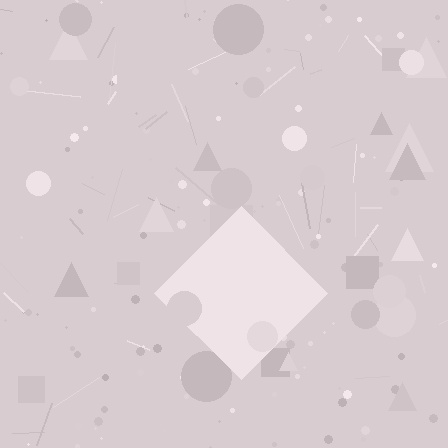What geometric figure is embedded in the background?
A diamond is embedded in the background.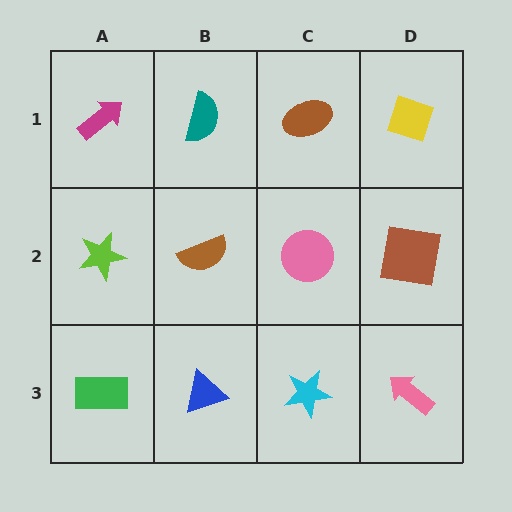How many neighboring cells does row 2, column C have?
4.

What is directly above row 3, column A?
A lime star.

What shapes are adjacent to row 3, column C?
A pink circle (row 2, column C), a blue triangle (row 3, column B), a pink arrow (row 3, column D).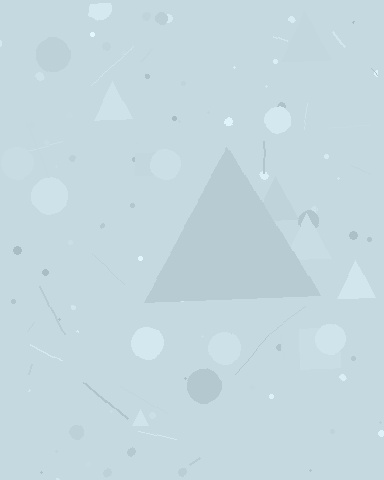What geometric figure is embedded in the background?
A triangle is embedded in the background.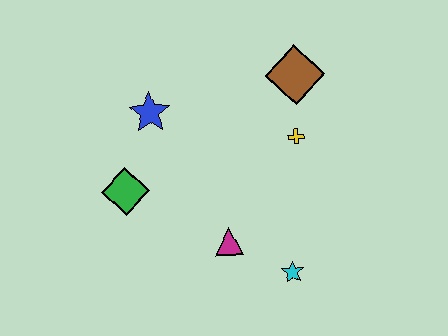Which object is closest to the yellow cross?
The brown diamond is closest to the yellow cross.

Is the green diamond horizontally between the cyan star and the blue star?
No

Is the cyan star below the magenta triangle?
Yes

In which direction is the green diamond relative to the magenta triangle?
The green diamond is to the left of the magenta triangle.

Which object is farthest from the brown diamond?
The green diamond is farthest from the brown diamond.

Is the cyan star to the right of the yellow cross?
No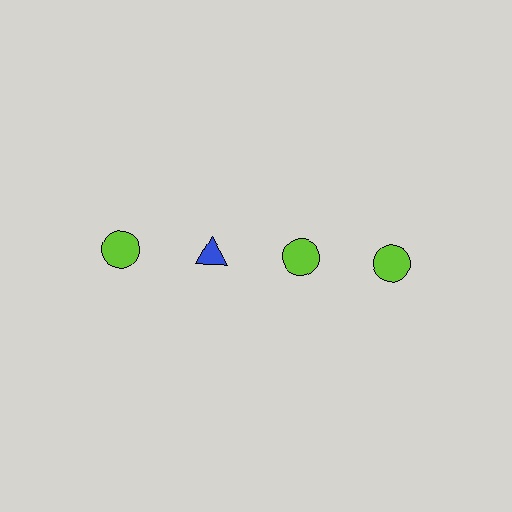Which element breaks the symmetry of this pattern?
The blue triangle in the top row, second from left column breaks the symmetry. All other shapes are lime circles.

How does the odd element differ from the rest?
It differs in both color (blue instead of lime) and shape (triangle instead of circle).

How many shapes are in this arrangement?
There are 4 shapes arranged in a grid pattern.